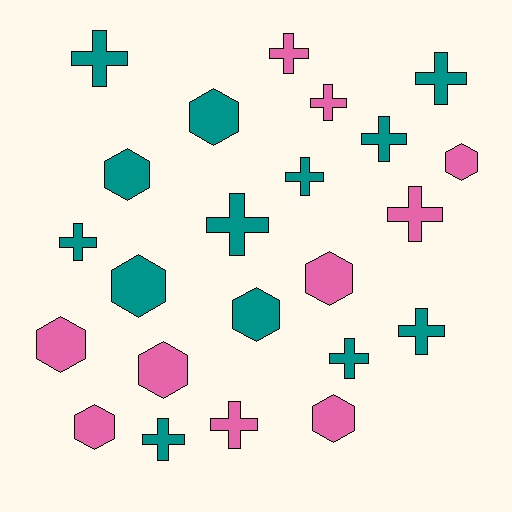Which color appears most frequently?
Teal, with 13 objects.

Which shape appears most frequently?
Cross, with 13 objects.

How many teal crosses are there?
There are 9 teal crosses.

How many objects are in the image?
There are 23 objects.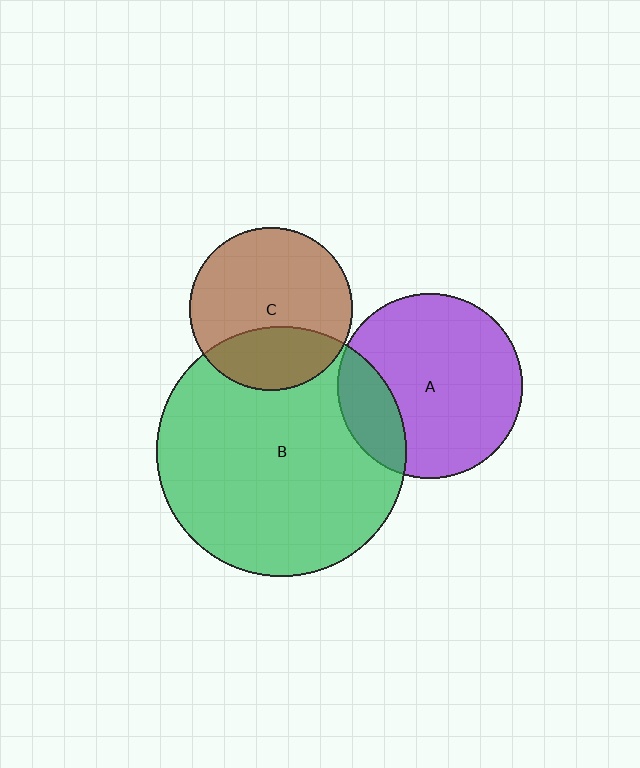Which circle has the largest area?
Circle B (green).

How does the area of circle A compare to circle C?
Approximately 1.3 times.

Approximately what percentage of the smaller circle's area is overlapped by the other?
Approximately 30%.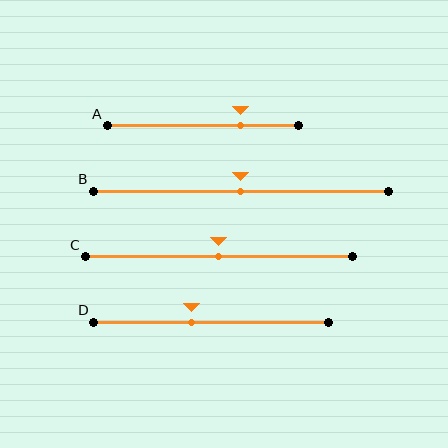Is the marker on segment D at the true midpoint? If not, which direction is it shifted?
No, the marker on segment D is shifted to the left by about 8% of the segment length.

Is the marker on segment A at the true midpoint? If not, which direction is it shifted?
No, the marker on segment A is shifted to the right by about 19% of the segment length.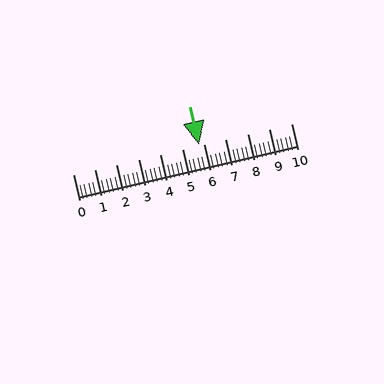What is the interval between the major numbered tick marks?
The major tick marks are spaced 1 units apart.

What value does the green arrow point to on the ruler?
The green arrow points to approximately 5.8.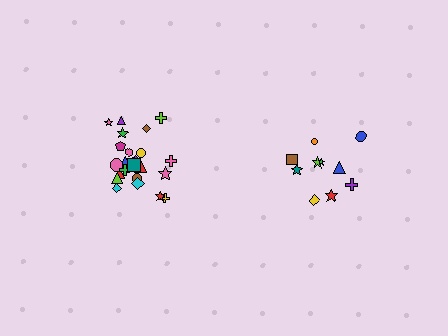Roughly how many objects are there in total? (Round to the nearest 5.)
Roughly 35 objects in total.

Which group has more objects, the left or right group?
The left group.